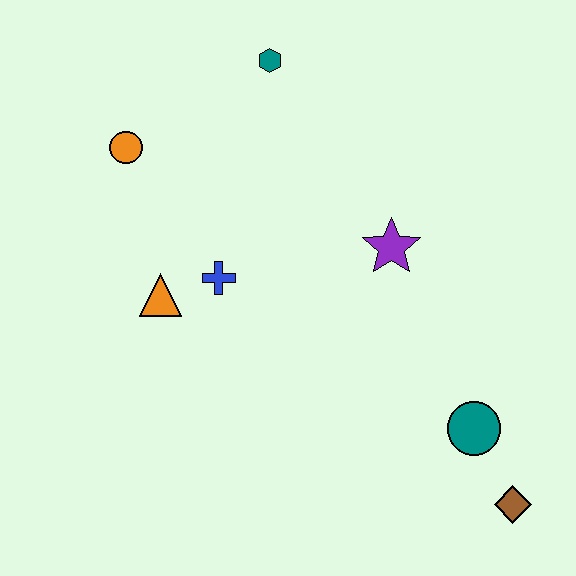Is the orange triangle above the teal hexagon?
No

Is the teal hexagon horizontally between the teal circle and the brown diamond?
No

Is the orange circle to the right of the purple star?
No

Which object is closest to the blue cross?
The orange triangle is closest to the blue cross.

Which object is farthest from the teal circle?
The orange circle is farthest from the teal circle.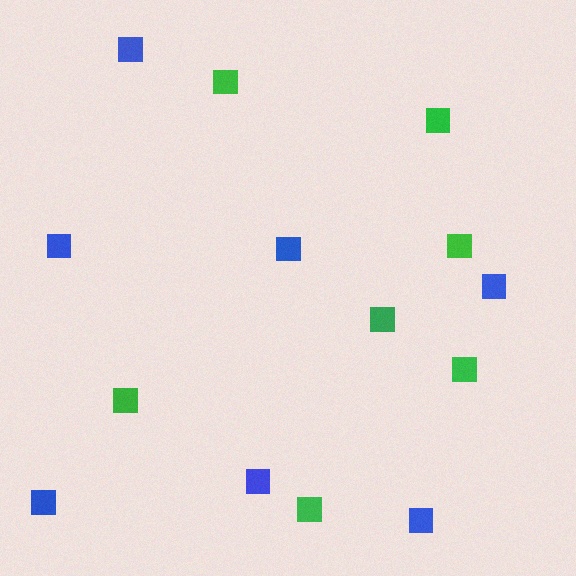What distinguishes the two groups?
There are 2 groups: one group of blue squares (7) and one group of green squares (7).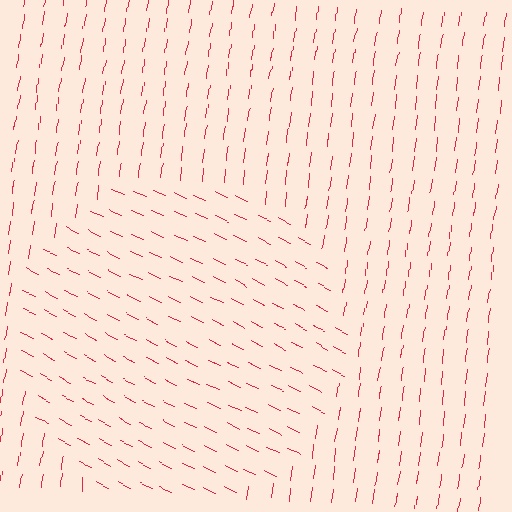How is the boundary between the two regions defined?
The boundary is defined purely by a change in line orientation (approximately 72 degrees difference). All lines are the same color and thickness.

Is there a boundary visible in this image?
Yes, there is a texture boundary formed by a change in line orientation.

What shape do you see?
I see a circle.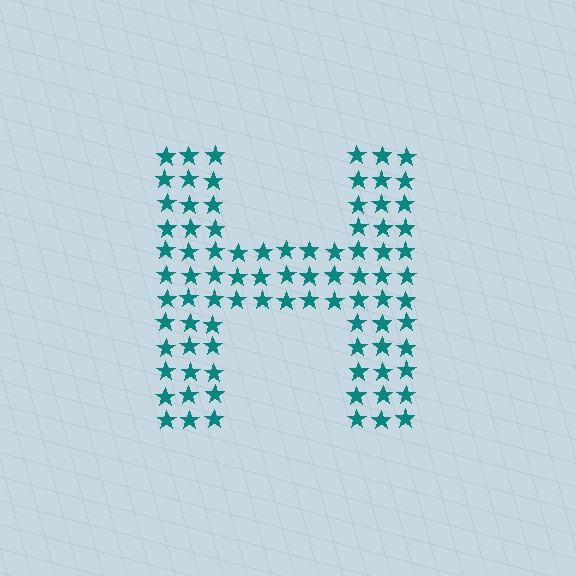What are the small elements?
The small elements are stars.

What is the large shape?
The large shape is the letter H.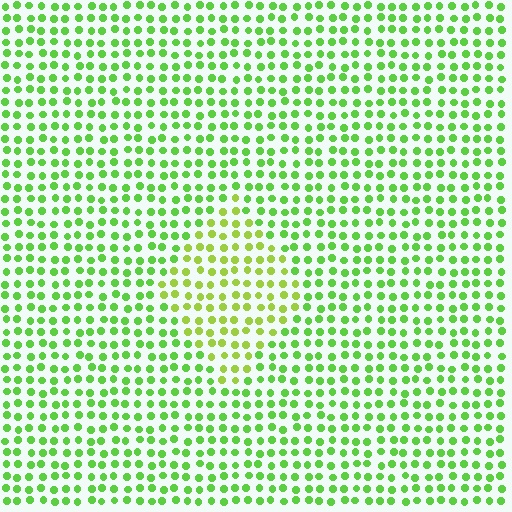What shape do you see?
I see a diamond.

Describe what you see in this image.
The image is filled with small lime elements in a uniform arrangement. A diamond-shaped region is visible where the elements are tinted to a slightly different hue, forming a subtle color boundary.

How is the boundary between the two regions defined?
The boundary is defined purely by a slight shift in hue (about 28 degrees). Spacing, size, and orientation are identical on both sides.